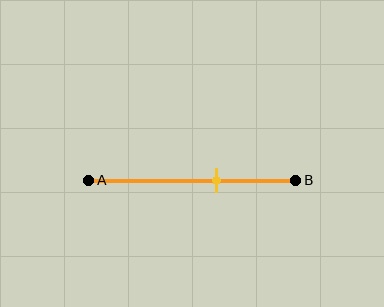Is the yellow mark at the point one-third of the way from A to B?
No, the mark is at about 60% from A, not at the 33% one-third point.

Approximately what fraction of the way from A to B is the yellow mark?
The yellow mark is approximately 60% of the way from A to B.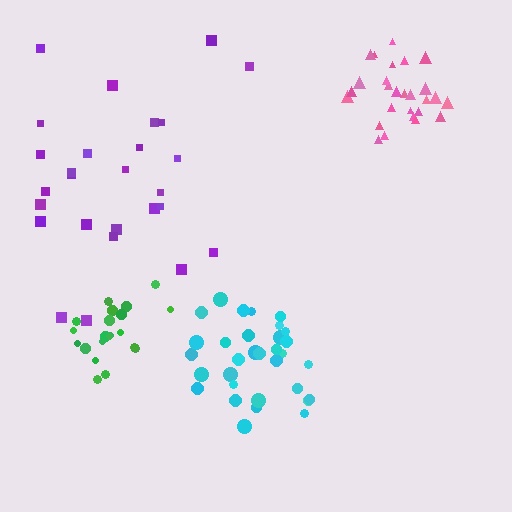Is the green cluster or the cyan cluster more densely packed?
Green.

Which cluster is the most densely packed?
Green.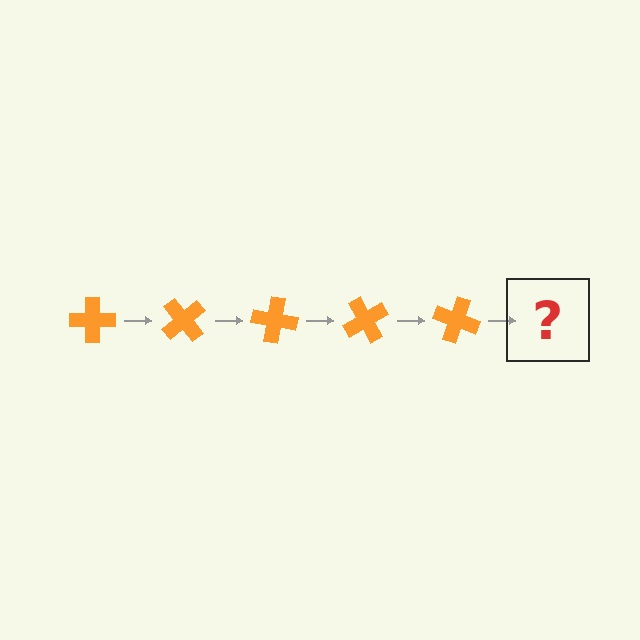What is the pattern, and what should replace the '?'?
The pattern is that the cross rotates 50 degrees each step. The '?' should be an orange cross rotated 250 degrees.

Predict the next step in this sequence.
The next step is an orange cross rotated 250 degrees.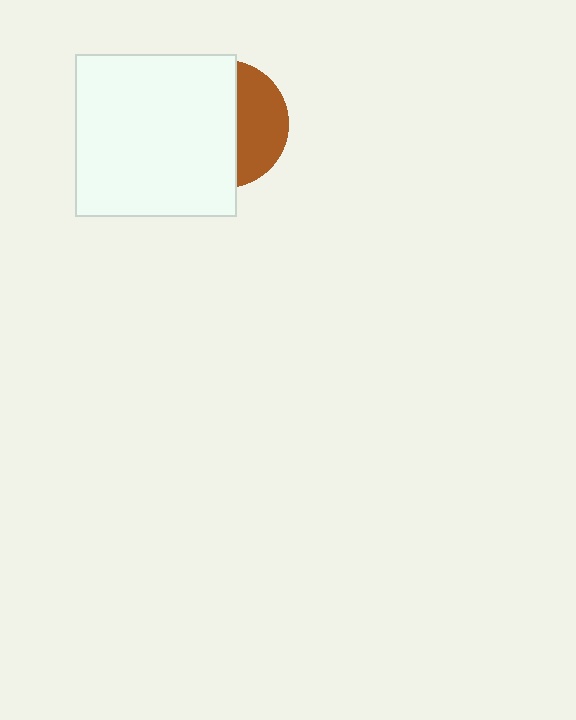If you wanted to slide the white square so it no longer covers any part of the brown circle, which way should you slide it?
Slide it left — that is the most direct way to separate the two shapes.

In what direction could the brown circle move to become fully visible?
The brown circle could move right. That would shift it out from behind the white square entirely.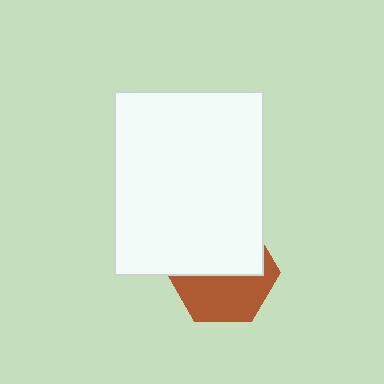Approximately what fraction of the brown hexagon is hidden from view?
Roughly 50% of the brown hexagon is hidden behind the white rectangle.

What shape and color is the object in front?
The object in front is a white rectangle.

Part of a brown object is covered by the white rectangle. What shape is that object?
It is a hexagon.